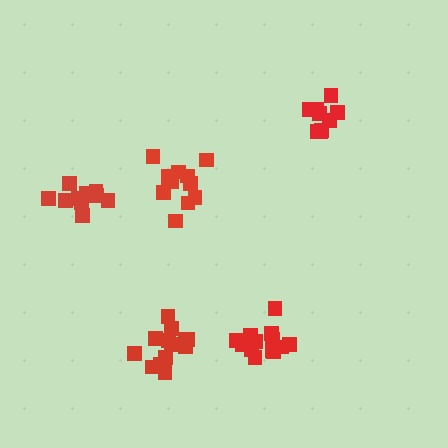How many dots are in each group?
Group 1: 9 dots, Group 2: 12 dots, Group 3: 13 dots, Group 4: 13 dots, Group 5: 11 dots (58 total).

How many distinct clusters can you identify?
There are 5 distinct clusters.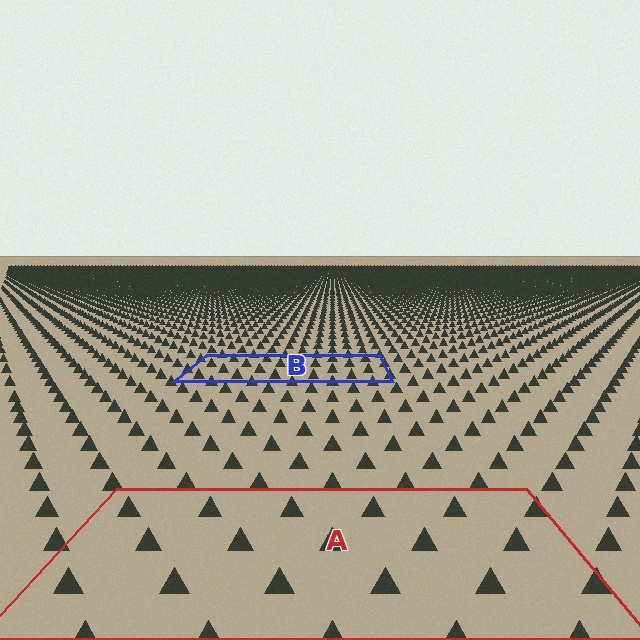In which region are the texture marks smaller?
The texture marks are smaller in region B, because it is farther away.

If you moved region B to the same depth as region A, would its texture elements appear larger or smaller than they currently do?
They would appear larger. At a closer depth, the same texture elements are projected at a bigger on-screen size.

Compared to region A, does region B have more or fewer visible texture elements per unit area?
Region B has more texture elements per unit area — they are packed more densely because it is farther away.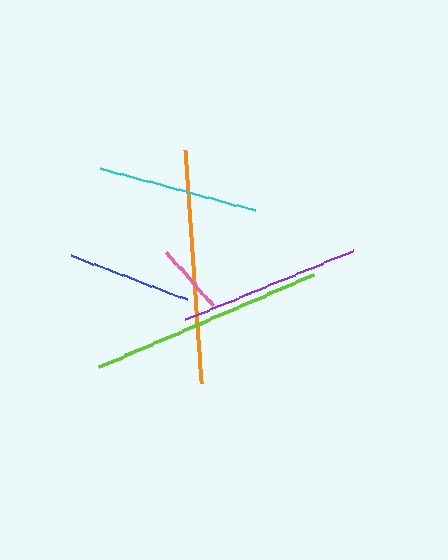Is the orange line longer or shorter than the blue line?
The orange line is longer than the blue line.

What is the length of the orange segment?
The orange segment is approximately 233 pixels long.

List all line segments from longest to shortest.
From longest to shortest: lime, orange, purple, cyan, blue, pink.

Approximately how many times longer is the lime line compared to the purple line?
The lime line is approximately 1.3 times the length of the purple line.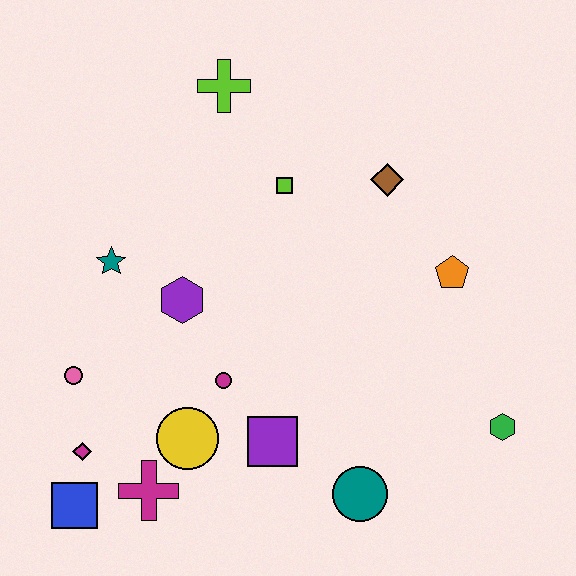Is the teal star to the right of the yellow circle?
No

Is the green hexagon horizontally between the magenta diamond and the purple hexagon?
No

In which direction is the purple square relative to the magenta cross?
The purple square is to the right of the magenta cross.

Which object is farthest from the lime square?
The blue square is farthest from the lime square.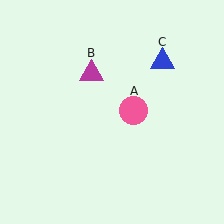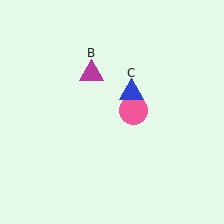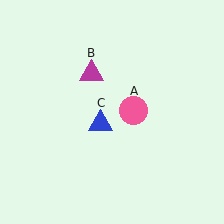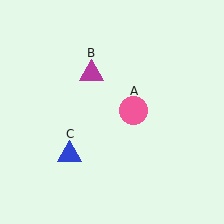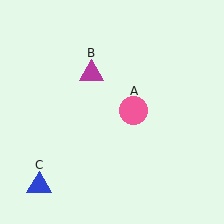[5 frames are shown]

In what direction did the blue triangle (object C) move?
The blue triangle (object C) moved down and to the left.